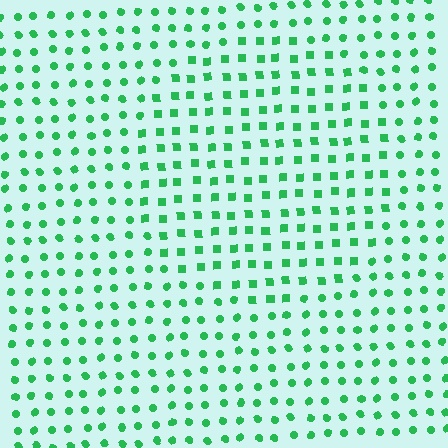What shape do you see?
I see a circle.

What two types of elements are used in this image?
The image uses squares inside the circle region and circles outside it.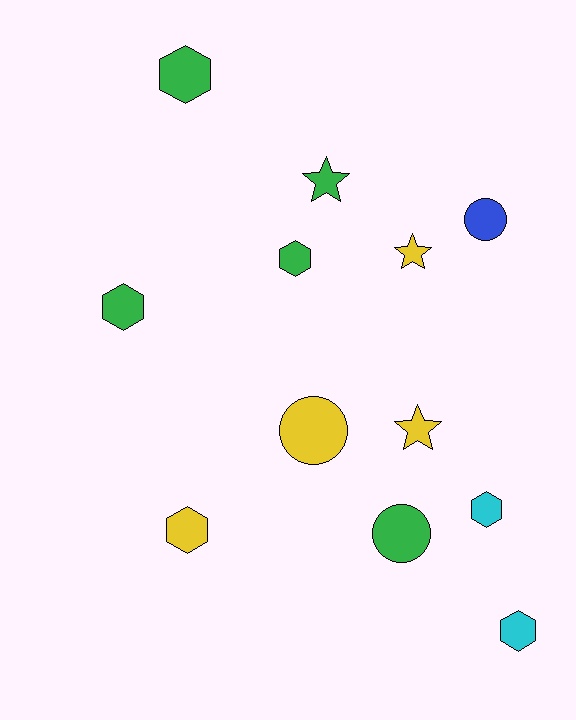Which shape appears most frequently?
Hexagon, with 6 objects.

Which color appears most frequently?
Green, with 5 objects.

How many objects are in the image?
There are 12 objects.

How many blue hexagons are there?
There are no blue hexagons.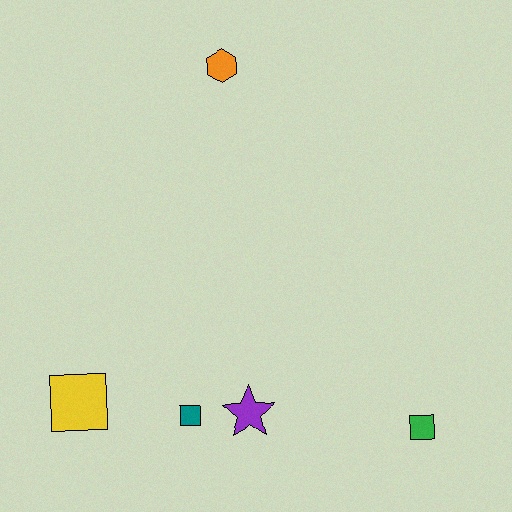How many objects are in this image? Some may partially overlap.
There are 5 objects.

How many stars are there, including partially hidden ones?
There is 1 star.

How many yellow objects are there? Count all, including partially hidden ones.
There is 1 yellow object.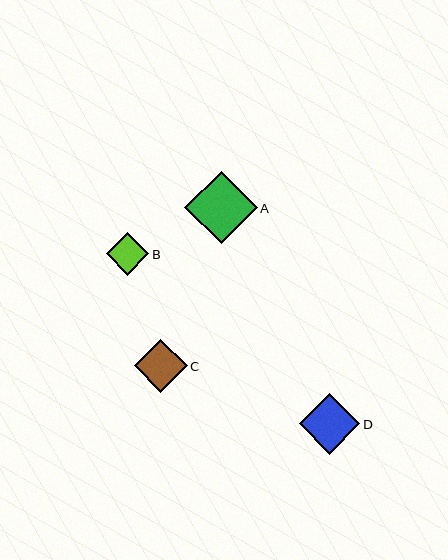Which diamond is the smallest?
Diamond B is the smallest with a size of approximately 43 pixels.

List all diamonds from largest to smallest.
From largest to smallest: A, D, C, B.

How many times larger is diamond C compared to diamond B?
Diamond C is approximately 1.3 times the size of diamond B.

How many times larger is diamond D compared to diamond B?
Diamond D is approximately 1.4 times the size of diamond B.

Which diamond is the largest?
Diamond A is the largest with a size of approximately 73 pixels.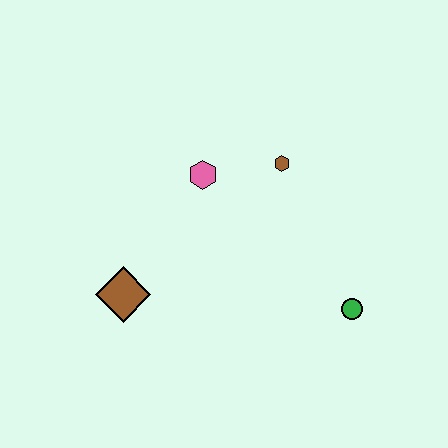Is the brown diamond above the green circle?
Yes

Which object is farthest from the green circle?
The brown diamond is farthest from the green circle.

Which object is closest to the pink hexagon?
The brown hexagon is closest to the pink hexagon.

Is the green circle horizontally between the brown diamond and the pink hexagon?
No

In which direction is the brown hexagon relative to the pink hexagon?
The brown hexagon is to the right of the pink hexagon.